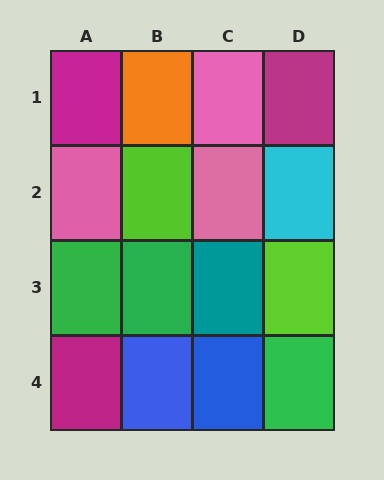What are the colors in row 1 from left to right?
Magenta, orange, pink, magenta.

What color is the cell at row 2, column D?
Cyan.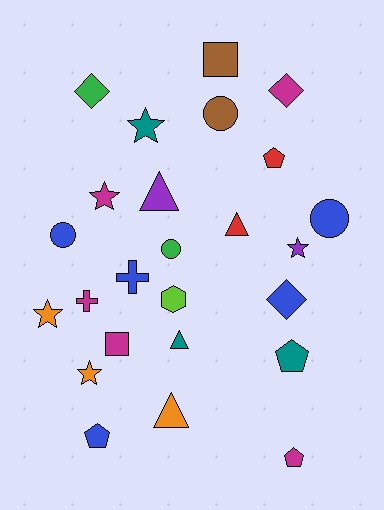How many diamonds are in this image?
There are 3 diamonds.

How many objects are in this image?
There are 25 objects.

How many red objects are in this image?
There are 2 red objects.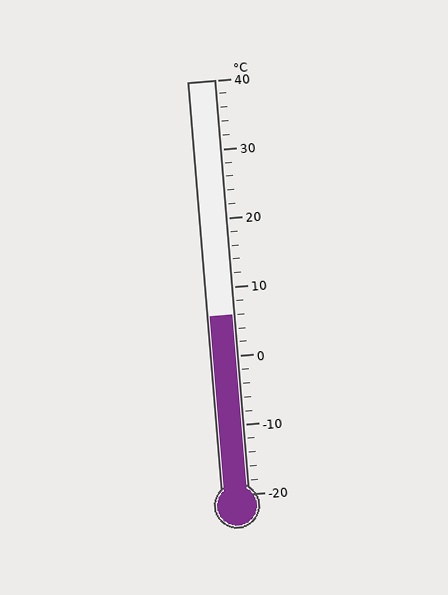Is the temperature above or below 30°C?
The temperature is below 30°C.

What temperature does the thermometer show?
The thermometer shows approximately 6°C.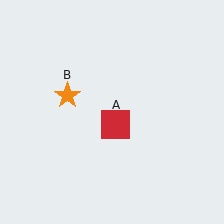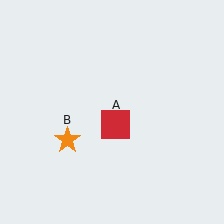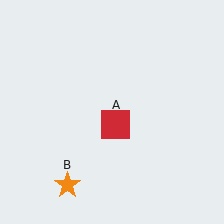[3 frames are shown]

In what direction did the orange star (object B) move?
The orange star (object B) moved down.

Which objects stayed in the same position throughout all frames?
Red square (object A) remained stationary.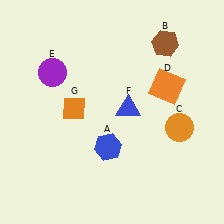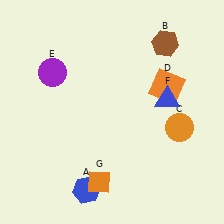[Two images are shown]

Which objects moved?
The objects that moved are: the blue hexagon (A), the blue triangle (F), the orange diamond (G).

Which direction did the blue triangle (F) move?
The blue triangle (F) moved right.